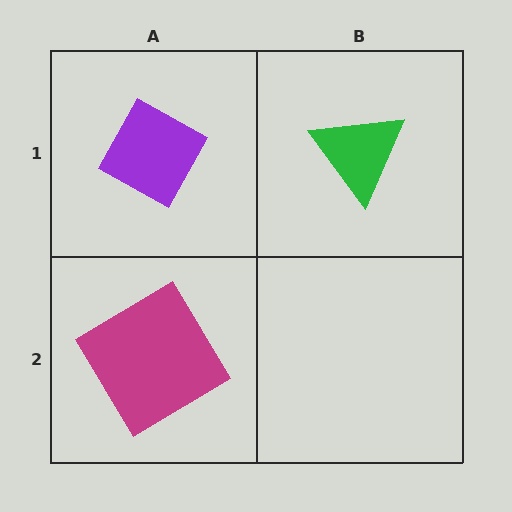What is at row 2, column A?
A magenta diamond.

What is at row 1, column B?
A green triangle.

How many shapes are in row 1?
2 shapes.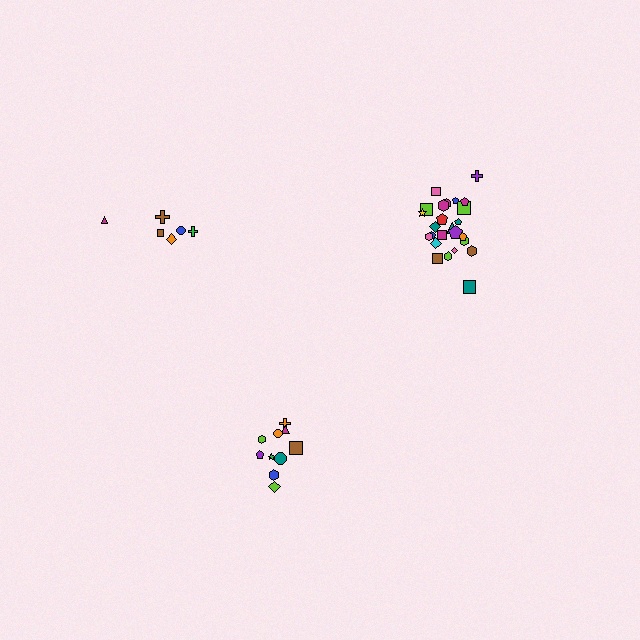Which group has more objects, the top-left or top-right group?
The top-right group.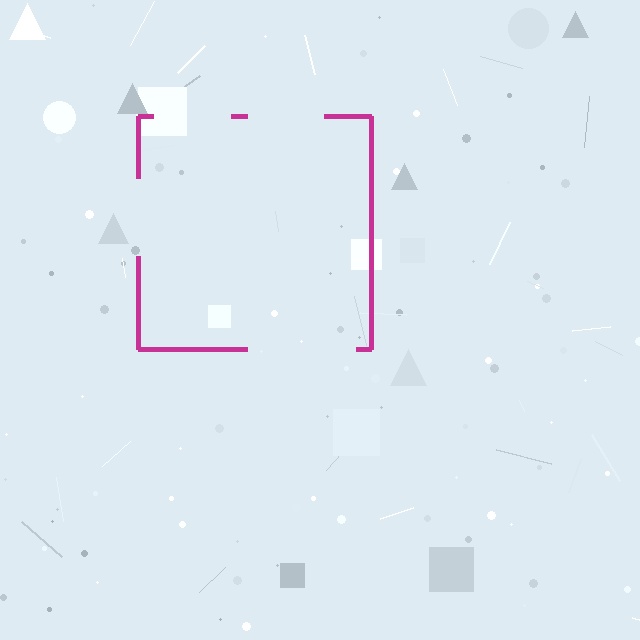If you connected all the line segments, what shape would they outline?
They would outline a square.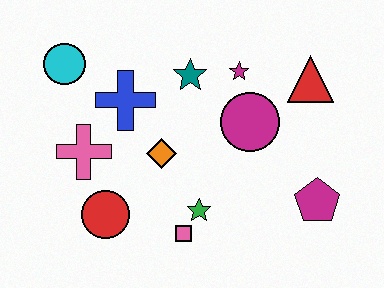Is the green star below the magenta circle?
Yes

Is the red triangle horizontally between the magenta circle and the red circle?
No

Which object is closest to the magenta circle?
The magenta star is closest to the magenta circle.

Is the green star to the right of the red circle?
Yes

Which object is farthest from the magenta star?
The red circle is farthest from the magenta star.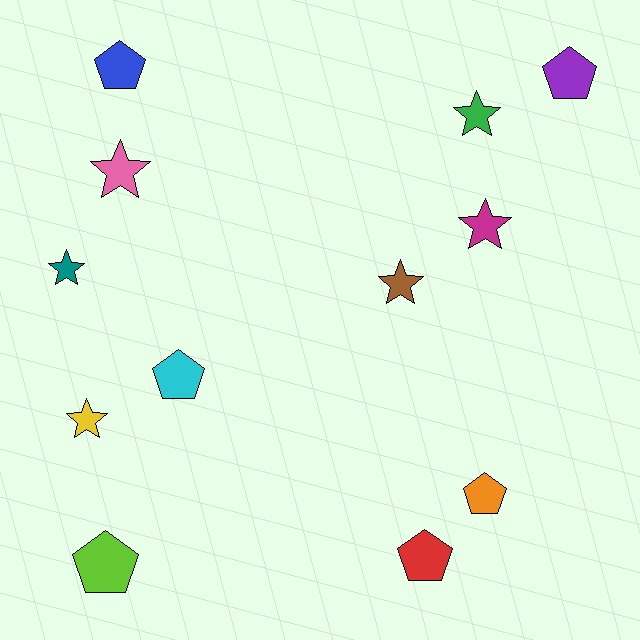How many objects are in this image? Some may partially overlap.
There are 12 objects.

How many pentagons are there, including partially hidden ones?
There are 6 pentagons.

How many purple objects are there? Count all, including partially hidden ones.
There is 1 purple object.